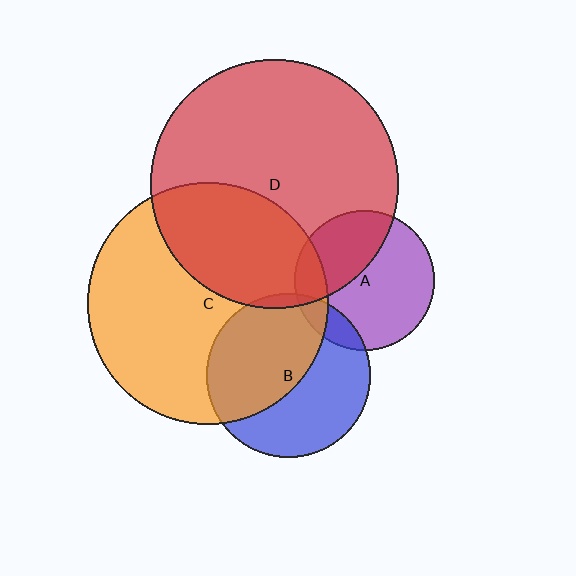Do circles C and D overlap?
Yes.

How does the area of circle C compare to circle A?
Approximately 3.0 times.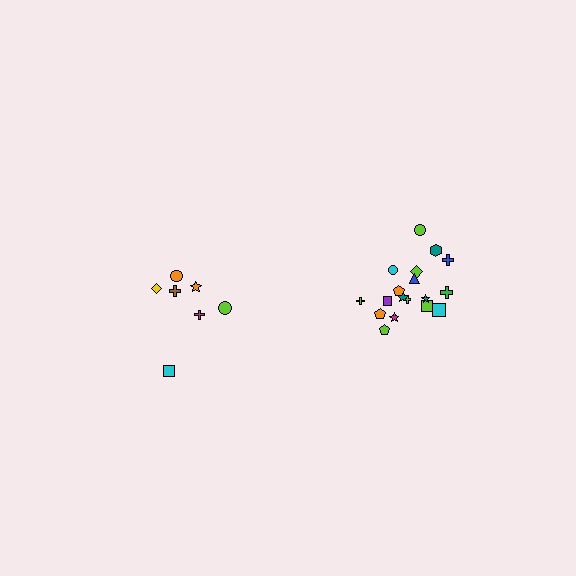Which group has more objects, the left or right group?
The right group.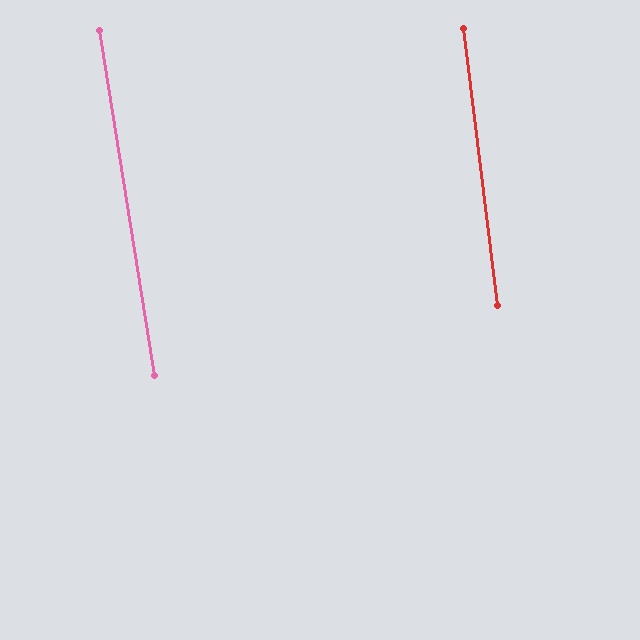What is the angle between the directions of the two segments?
Approximately 2 degrees.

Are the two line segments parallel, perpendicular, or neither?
Parallel — their directions differ by only 2.0°.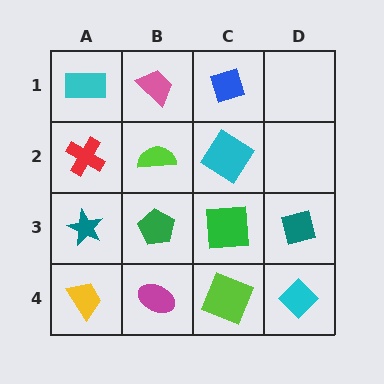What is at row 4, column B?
A magenta ellipse.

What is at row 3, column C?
A green square.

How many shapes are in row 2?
3 shapes.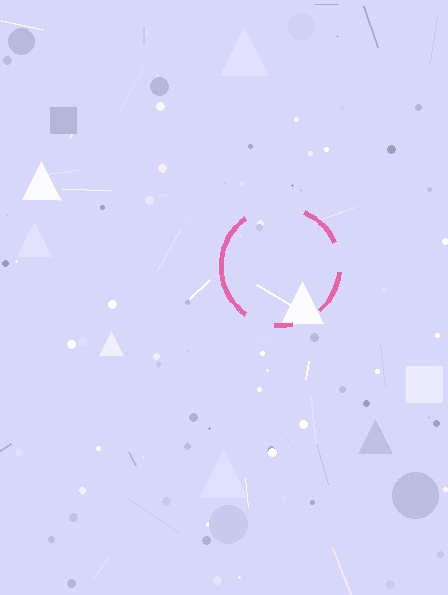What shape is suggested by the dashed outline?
The dashed outline suggests a circle.